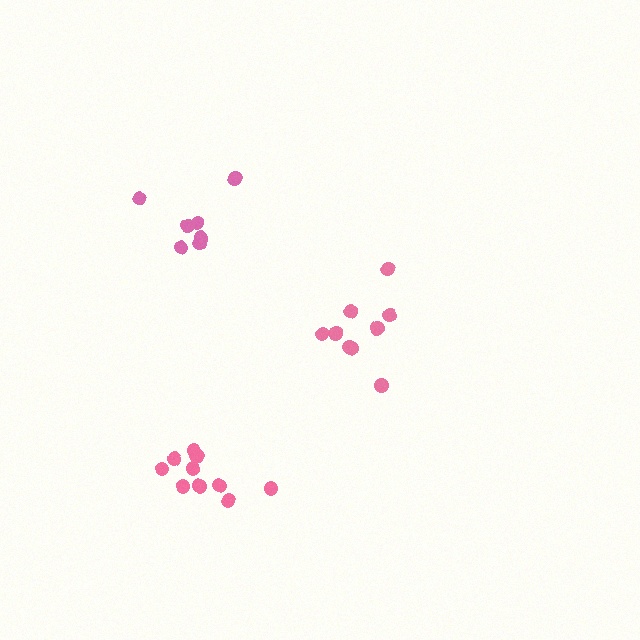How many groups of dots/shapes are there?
There are 3 groups.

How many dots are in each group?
Group 1: 9 dots, Group 2: 7 dots, Group 3: 10 dots (26 total).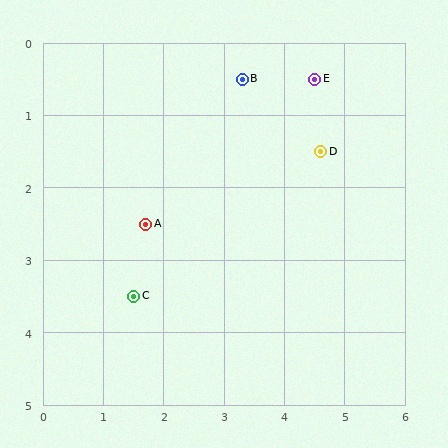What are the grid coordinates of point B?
Point B is at approximately (3.3, 0.5).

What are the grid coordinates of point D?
Point D is at approximately (4.6, 1.5).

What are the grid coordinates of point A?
Point A is at approximately (1.7, 2.5).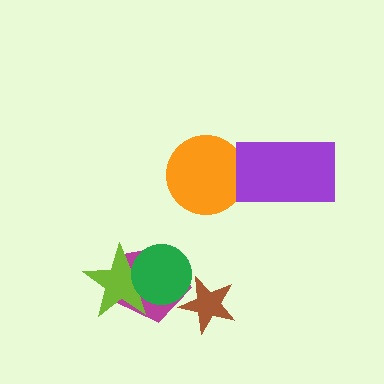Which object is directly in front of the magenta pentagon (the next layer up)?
The lime star is directly in front of the magenta pentagon.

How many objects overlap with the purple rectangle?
1 object overlaps with the purple rectangle.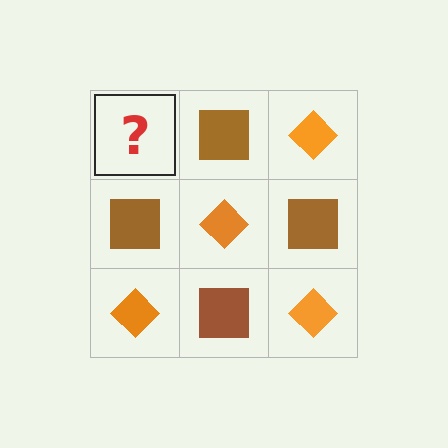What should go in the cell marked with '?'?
The missing cell should contain an orange diamond.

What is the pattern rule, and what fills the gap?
The rule is that it alternates orange diamond and brown square in a checkerboard pattern. The gap should be filled with an orange diamond.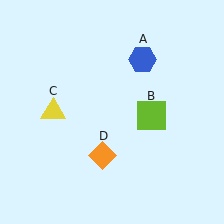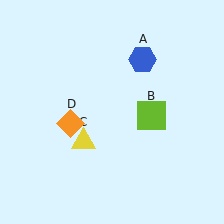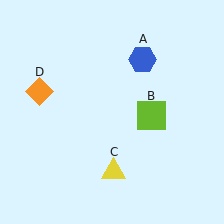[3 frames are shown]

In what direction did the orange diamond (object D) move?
The orange diamond (object D) moved up and to the left.